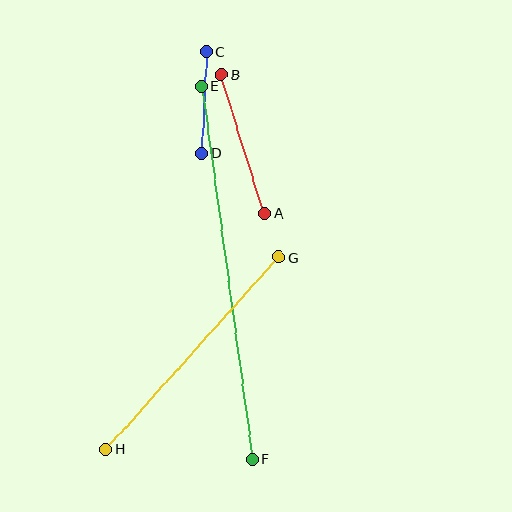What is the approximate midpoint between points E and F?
The midpoint is at approximately (227, 273) pixels.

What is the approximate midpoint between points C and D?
The midpoint is at approximately (204, 103) pixels.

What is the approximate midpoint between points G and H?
The midpoint is at approximately (193, 353) pixels.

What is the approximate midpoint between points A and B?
The midpoint is at approximately (243, 144) pixels.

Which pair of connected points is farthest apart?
Points E and F are farthest apart.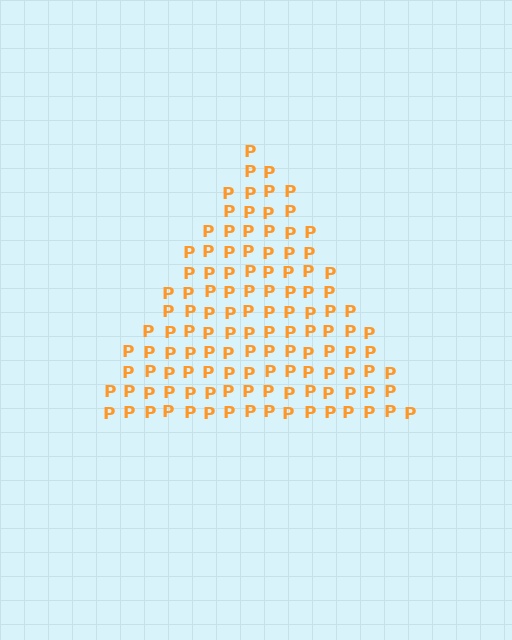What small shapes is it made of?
It is made of small letter P's.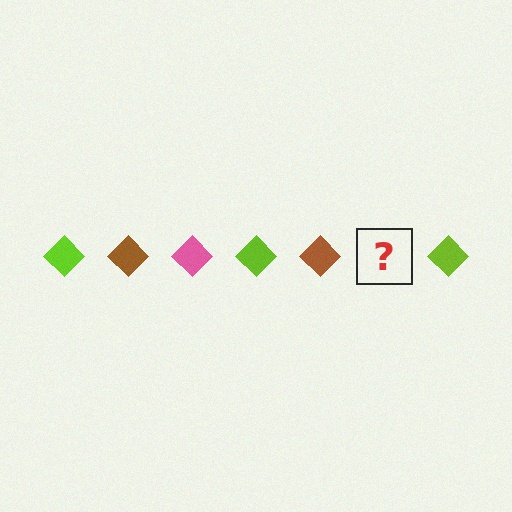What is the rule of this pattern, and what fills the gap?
The rule is that the pattern cycles through lime, brown, pink diamonds. The gap should be filled with a pink diamond.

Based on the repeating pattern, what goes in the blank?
The blank should be a pink diamond.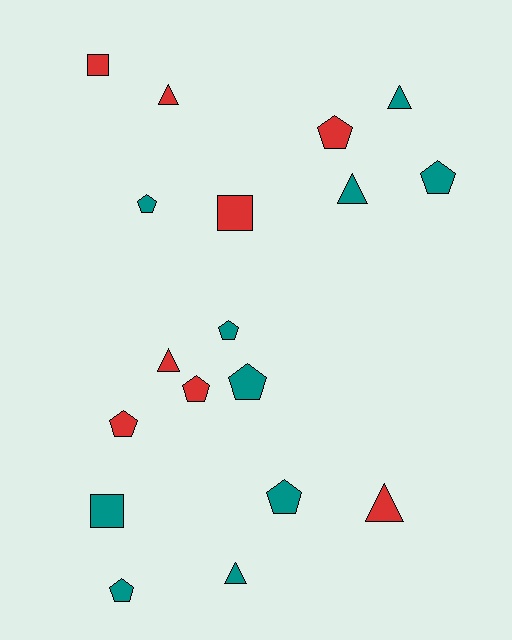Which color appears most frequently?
Teal, with 10 objects.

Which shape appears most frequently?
Pentagon, with 9 objects.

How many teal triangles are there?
There are 3 teal triangles.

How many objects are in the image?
There are 18 objects.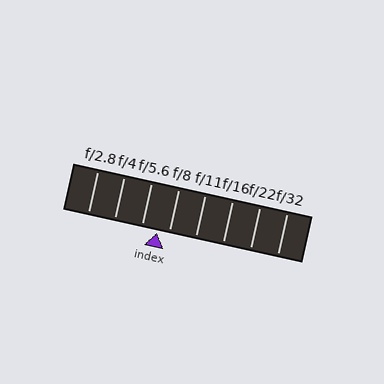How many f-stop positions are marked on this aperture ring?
There are 8 f-stop positions marked.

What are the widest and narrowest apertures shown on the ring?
The widest aperture shown is f/2.8 and the narrowest is f/32.